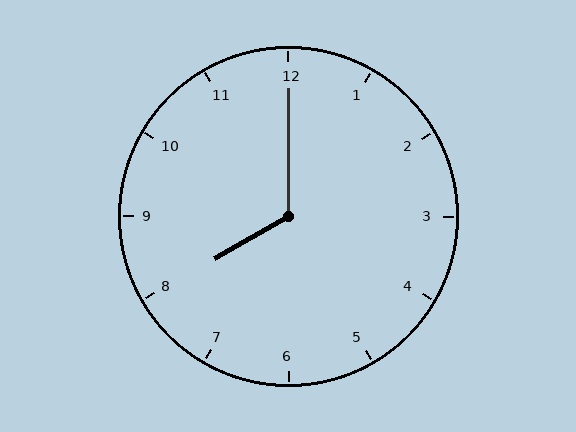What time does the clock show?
8:00.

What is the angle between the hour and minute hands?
Approximately 120 degrees.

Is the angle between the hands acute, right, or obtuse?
It is obtuse.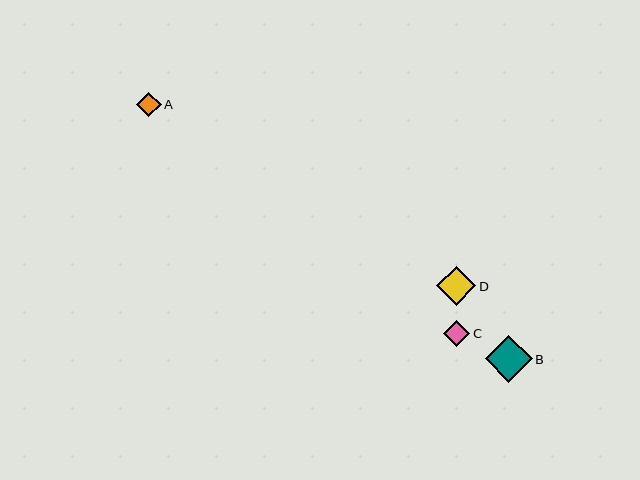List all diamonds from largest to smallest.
From largest to smallest: B, D, C, A.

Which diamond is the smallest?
Diamond A is the smallest with a size of approximately 24 pixels.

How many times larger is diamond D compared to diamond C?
Diamond D is approximately 1.5 times the size of diamond C.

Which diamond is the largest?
Diamond B is the largest with a size of approximately 47 pixels.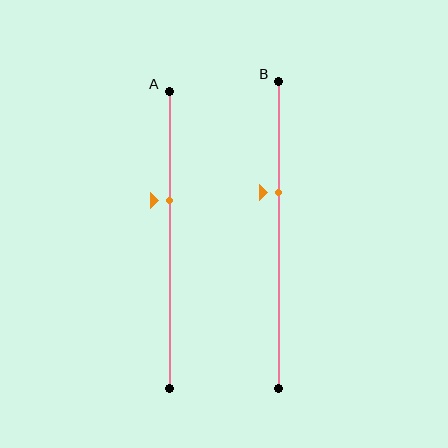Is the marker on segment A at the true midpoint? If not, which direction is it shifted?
No, the marker on segment A is shifted upward by about 13% of the segment length.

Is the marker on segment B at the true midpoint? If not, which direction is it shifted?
No, the marker on segment B is shifted upward by about 14% of the segment length.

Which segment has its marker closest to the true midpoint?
Segment A has its marker closest to the true midpoint.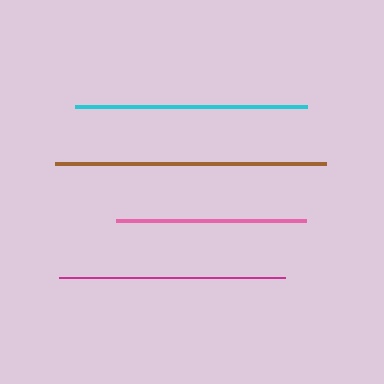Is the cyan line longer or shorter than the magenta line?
The cyan line is longer than the magenta line.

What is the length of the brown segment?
The brown segment is approximately 271 pixels long.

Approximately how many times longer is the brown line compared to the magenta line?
The brown line is approximately 1.2 times the length of the magenta line.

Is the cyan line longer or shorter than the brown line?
The brown line is longer than the cyan line.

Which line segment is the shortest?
The pink line is the shortest at approximately 190 pixels.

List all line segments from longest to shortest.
From longest to shortest: brown, cyan, magenta, pink.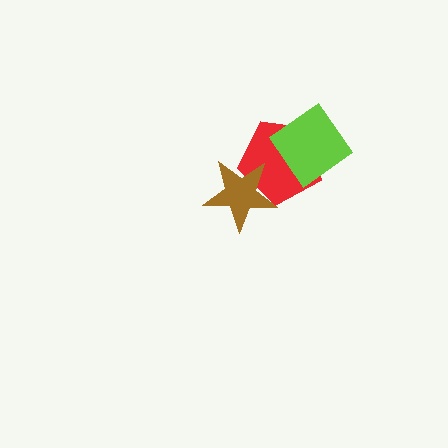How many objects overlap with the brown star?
1 object overlaps with the brown star.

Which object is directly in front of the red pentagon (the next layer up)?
The brown star is directly in front of the red pentagon.